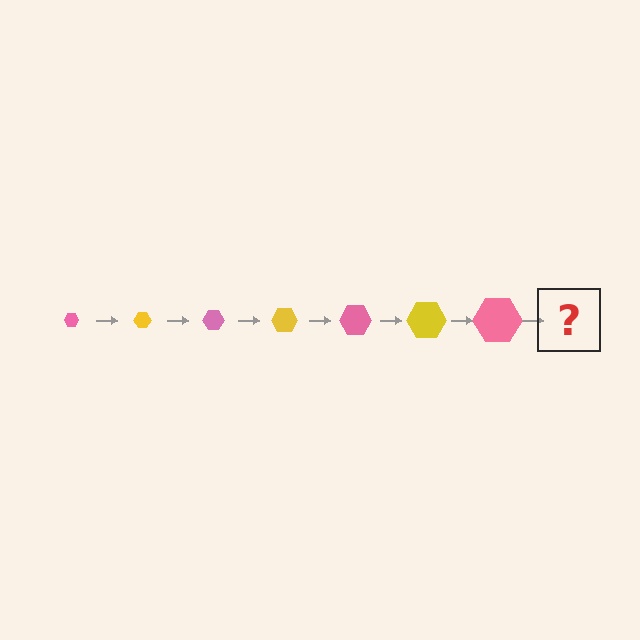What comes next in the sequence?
The next element should be a yellow hexagon, larger than the previous one.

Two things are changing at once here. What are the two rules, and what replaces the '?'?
The two rules are that the hexagon grows larger each step and the color cycles through pink and yellow. The '?' should be a yellow hexagon, larger than the previous one.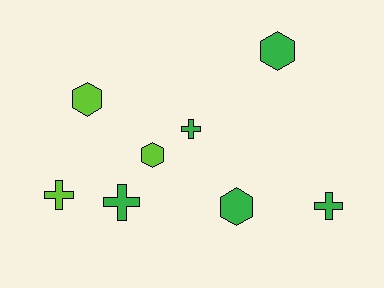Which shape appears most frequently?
Hexagon, with 4 objects.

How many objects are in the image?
There are 8 objects.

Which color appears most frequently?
Green, with 5 objects.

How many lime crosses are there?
There is 1 lime cross.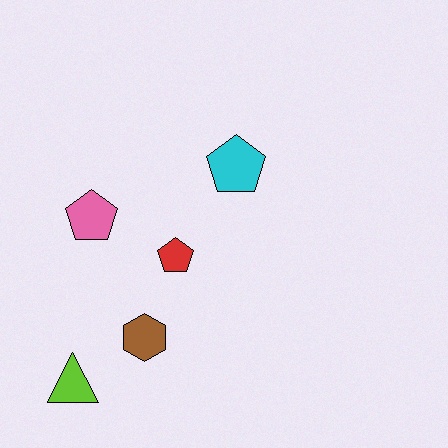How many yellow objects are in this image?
There are no yellow objects.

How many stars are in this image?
There are no stars.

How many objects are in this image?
There are 5 objects.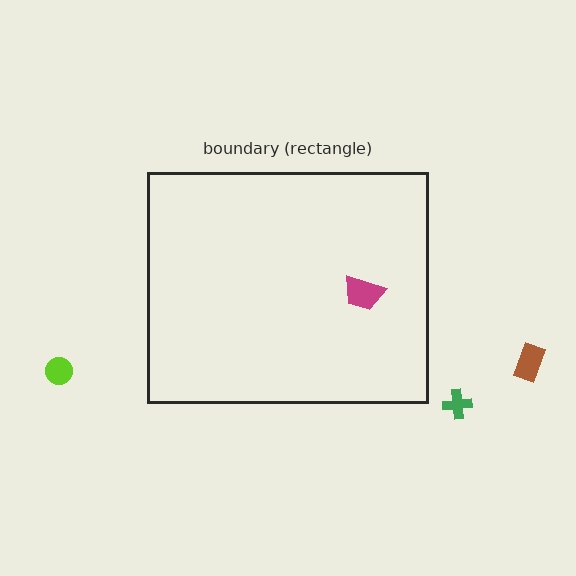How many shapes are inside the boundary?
1 inside, 3 outside.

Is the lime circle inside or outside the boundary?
Outside.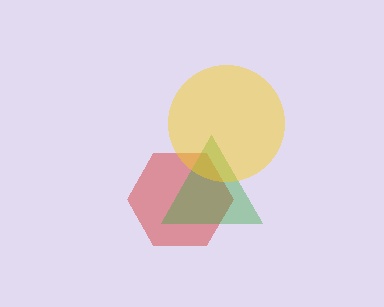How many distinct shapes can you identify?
There are 3 distinct shapes: a red hexagon, a green triangle, a yellow circle.